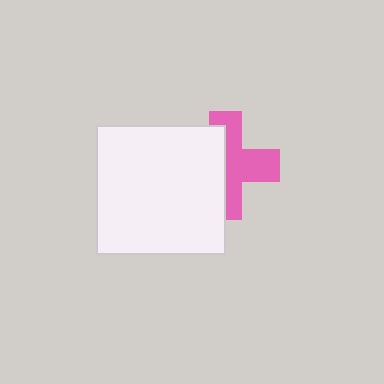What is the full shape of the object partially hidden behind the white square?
The partially hidden object is a pink cross.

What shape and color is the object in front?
The object in front is a white square.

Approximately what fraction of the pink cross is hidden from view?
Roughly 46% of the pink cross is hidden behind the white square.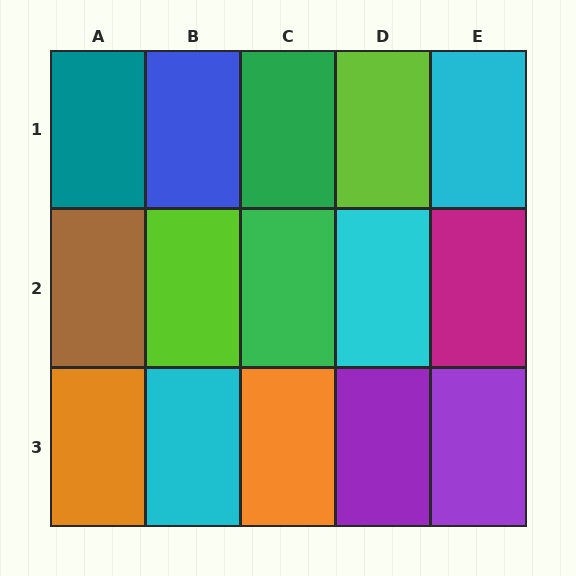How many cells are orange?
2 cells are orange.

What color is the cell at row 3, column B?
Cyan.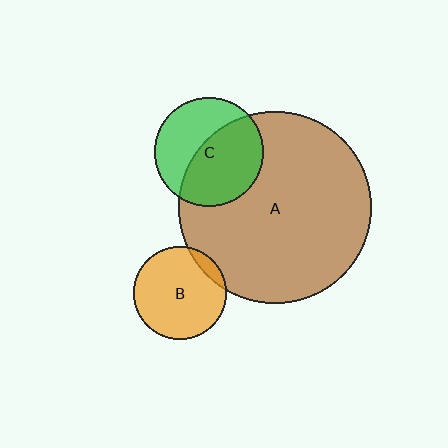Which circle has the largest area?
Circle A (brown).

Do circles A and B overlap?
Yes.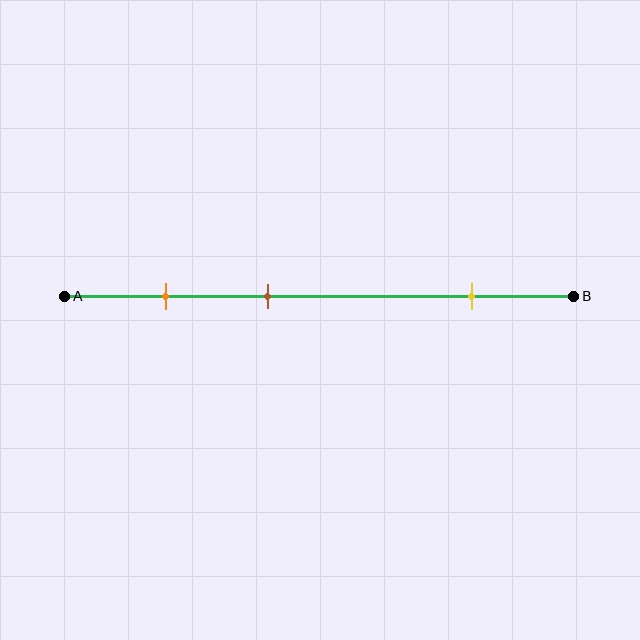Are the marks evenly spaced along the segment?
No, the marks are not evenly spaced.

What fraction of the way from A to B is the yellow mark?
The yellow mark is approximately 80% (0.8) of the way from A to B.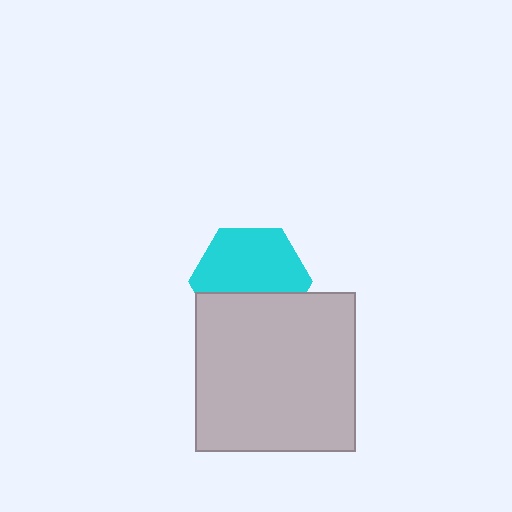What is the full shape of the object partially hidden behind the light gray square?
The partially hidden object is a cyan hexagon.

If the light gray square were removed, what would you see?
You would see the complete cyan hexagon.